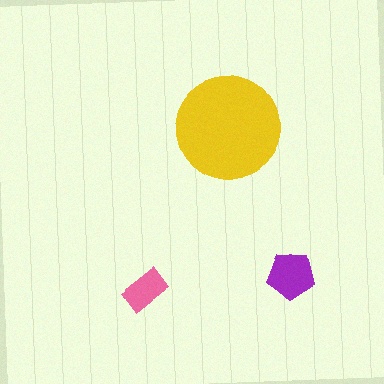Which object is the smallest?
The pink rectangle.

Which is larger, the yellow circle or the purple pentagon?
The yellow circle.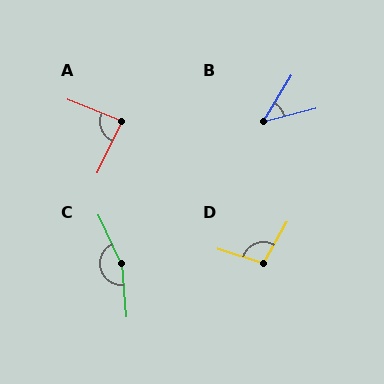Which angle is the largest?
C, at approximately 159 degrees.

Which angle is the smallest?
B, at approximately 44 degrees.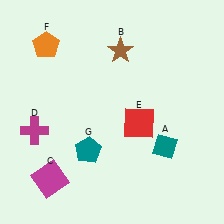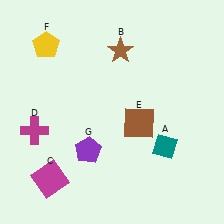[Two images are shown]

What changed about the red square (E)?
In Image 1, E is red. In Image 2, it changed to brown.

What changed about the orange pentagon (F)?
In Image 1, F is orange. In Image 2, it changed to yellow.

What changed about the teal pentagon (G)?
In Image 1, G is teal. In Image 2, it changed to purple.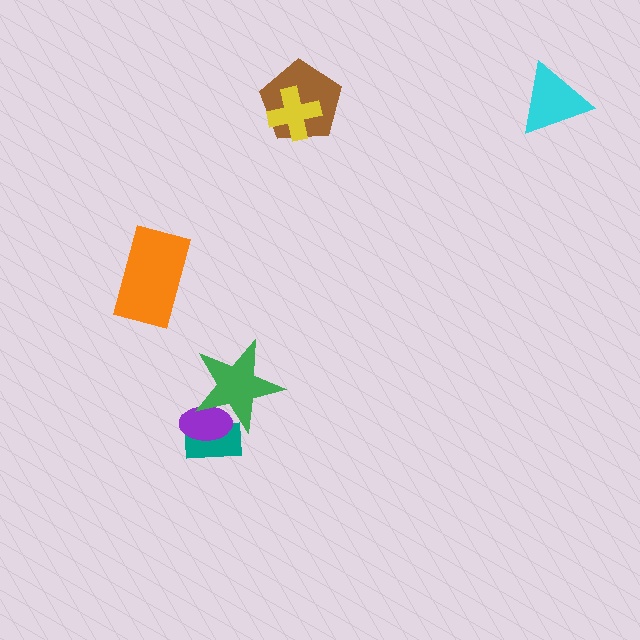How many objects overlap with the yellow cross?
1 object overlaps with the yellow cross.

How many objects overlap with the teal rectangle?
2 objects overlap with the teal rectangle.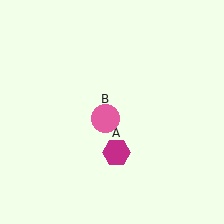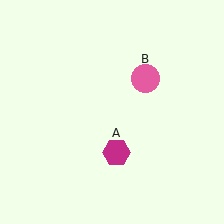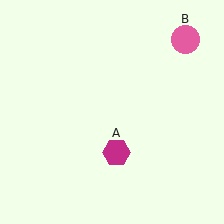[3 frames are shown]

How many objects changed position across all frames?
1 object changed position: pink circle (object B).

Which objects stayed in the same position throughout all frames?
Magenta hexagon (object A) remained stationary.